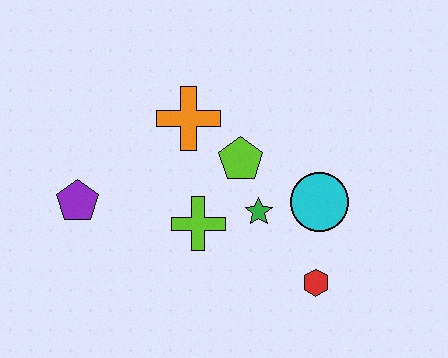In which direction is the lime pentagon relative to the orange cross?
The lime pentagon is to the right of the orange cross.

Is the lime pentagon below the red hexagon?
No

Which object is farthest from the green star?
The purple pentagon is farthest from the green star.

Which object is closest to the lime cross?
The green star is closest to the lime cross.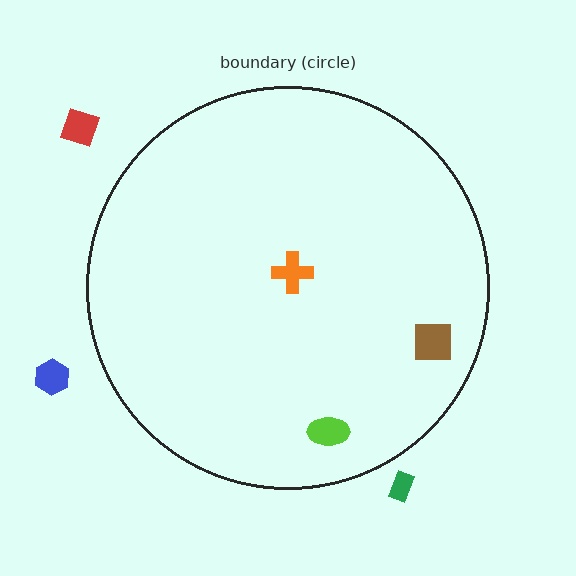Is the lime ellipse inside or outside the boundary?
Inside.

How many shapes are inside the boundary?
3 inside, 3 outside.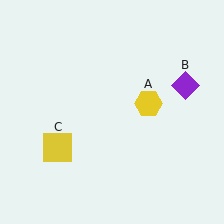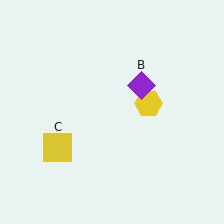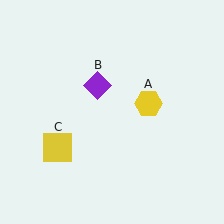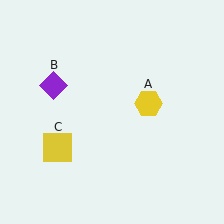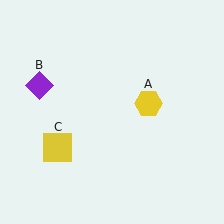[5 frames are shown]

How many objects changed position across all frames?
1 object changed position: purple diamond (object B).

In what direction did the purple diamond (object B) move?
The purple diamond (object B) moved left.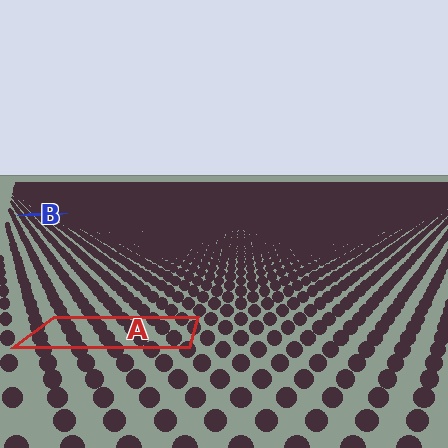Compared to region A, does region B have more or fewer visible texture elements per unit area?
Region B has more texture elements per unit area — they are packed more densely because it is farther away.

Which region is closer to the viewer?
Region A is closer. The texture elements there are larger and more spread out.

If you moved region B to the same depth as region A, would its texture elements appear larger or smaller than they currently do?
They would appear larger. At a closer depth, the same texture elements are projected at a bigger on-screen size.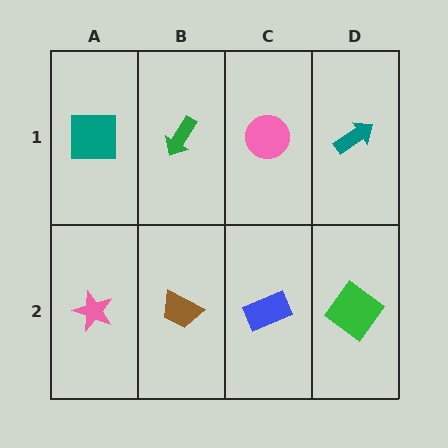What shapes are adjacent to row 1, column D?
A green diamond (row 2, column D), a pink circle (row 1, column C).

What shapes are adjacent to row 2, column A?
A teal square (row 1, column A), a brown trapezoid (row 2, column B).